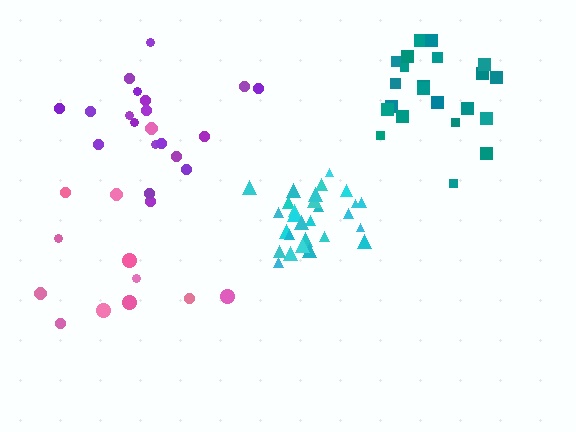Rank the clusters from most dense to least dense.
cyan, teal, purple, pink.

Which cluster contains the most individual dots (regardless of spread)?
Cyan (28).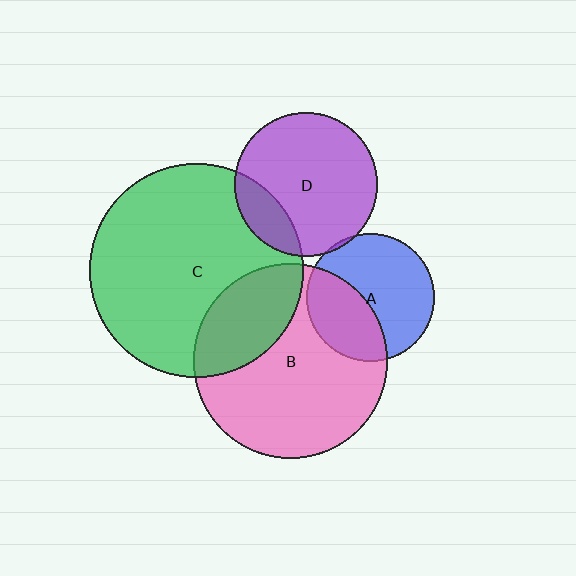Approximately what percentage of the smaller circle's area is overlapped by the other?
Approximately 5%.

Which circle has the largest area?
Circle C (green).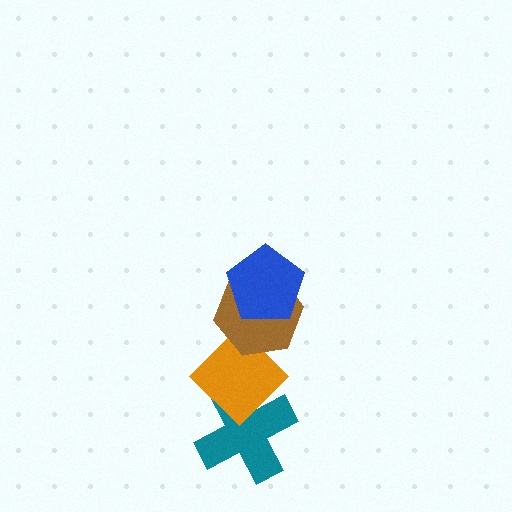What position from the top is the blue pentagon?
The blue pentagon is 1st from the top.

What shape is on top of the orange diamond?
The brown hexagon is on top of the orange diamond.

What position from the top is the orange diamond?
The orange diamond is 3rd from the top.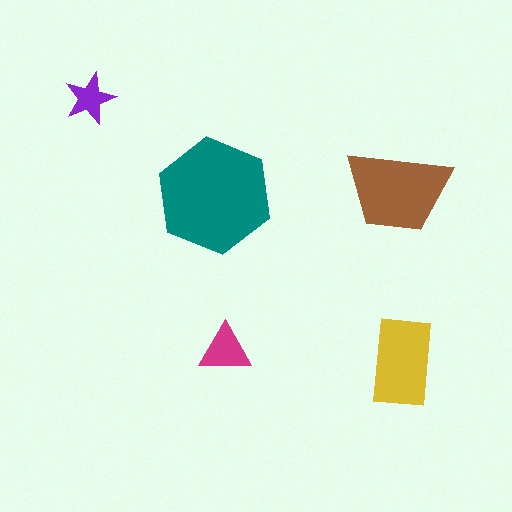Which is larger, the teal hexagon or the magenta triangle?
The teal hexagon.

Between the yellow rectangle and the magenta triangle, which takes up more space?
The yellow rectangle.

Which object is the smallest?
The purple star.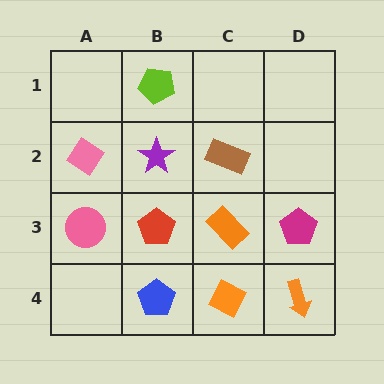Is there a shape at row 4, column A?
No, that cell is empty.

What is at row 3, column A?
A pink circle.